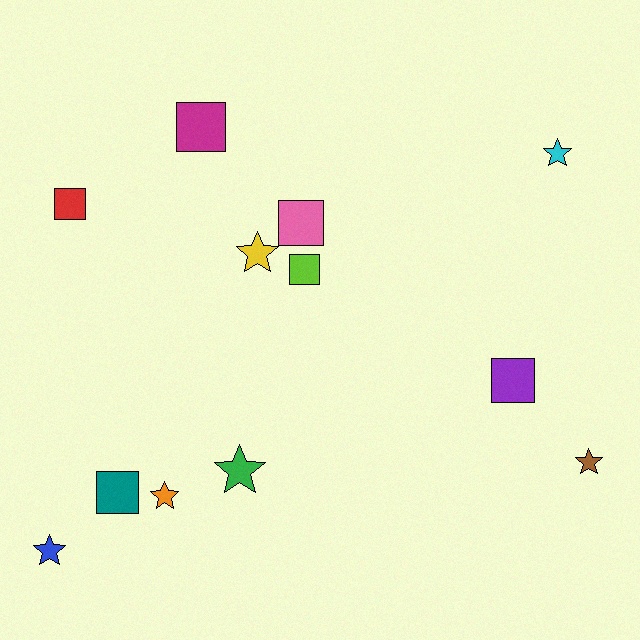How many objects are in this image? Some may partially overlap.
There are 12 objects.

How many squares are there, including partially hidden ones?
There are 6 squares.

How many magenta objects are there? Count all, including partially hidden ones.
There is 1 magenta object.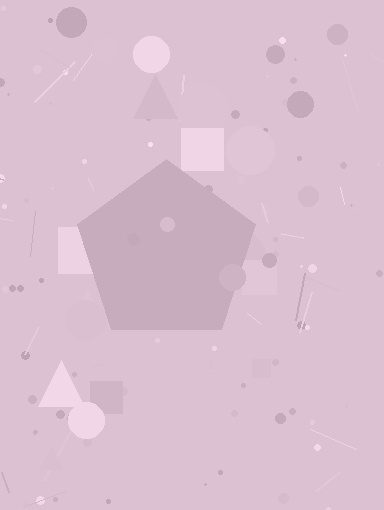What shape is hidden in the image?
A pentagon is hidden in the image.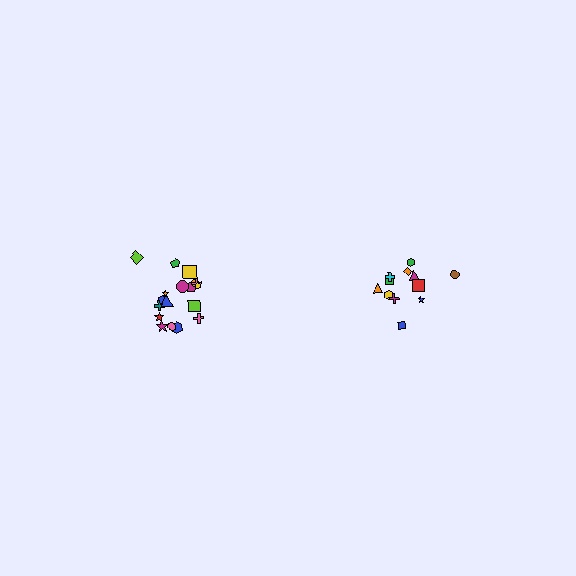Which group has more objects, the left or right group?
The left group.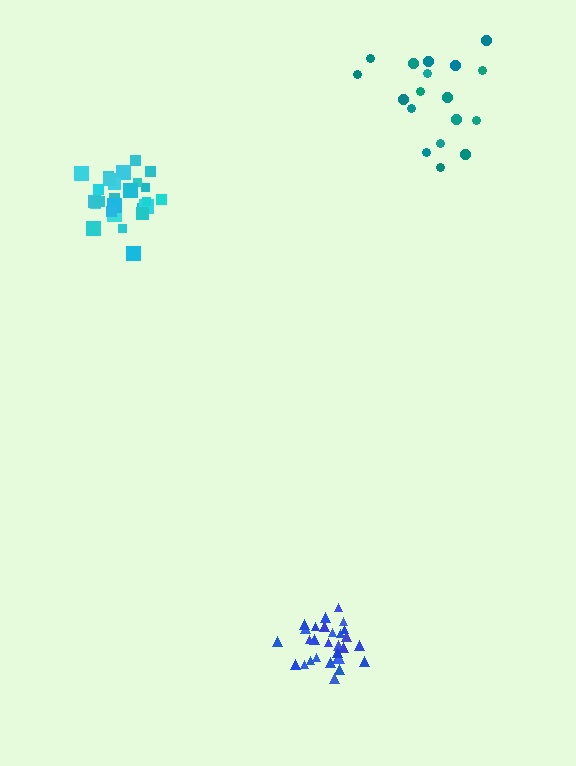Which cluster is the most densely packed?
Blue.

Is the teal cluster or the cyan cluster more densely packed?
Cyan.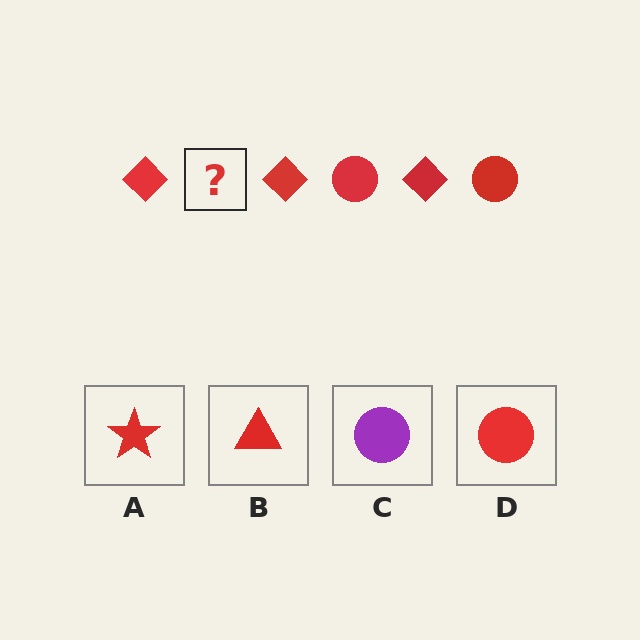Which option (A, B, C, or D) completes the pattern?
D.